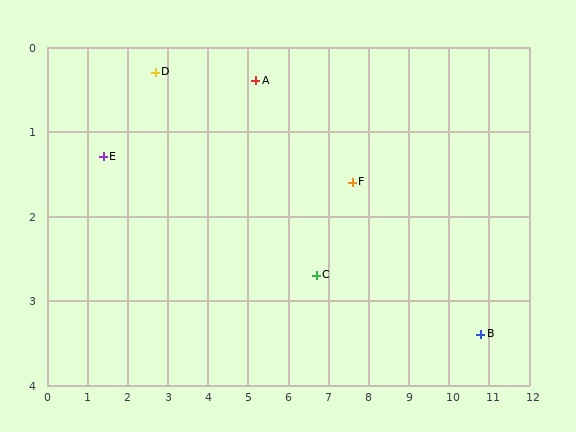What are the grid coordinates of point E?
Point E is at approximately (1.4, 1.3).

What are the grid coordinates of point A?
Point A is at approximately (5.2, 0.4).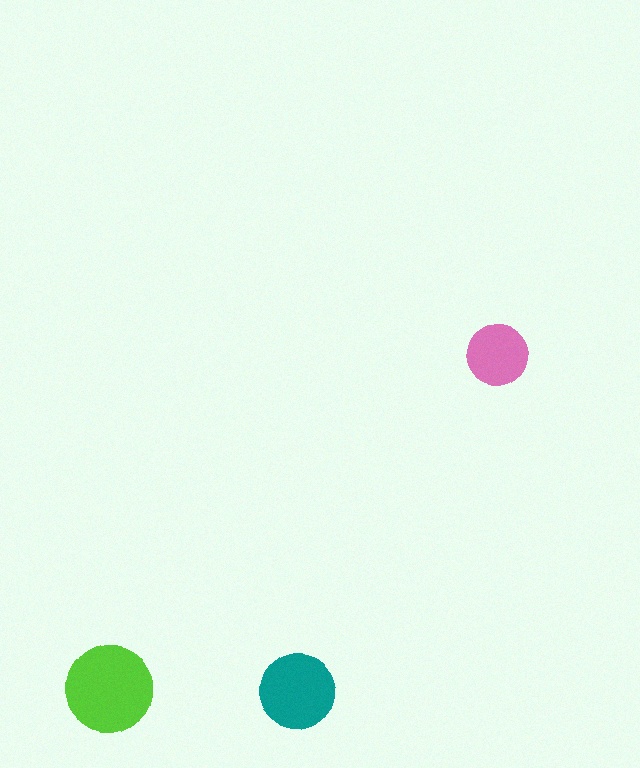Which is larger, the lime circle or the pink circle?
The lime one.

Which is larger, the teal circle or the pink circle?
The teal one.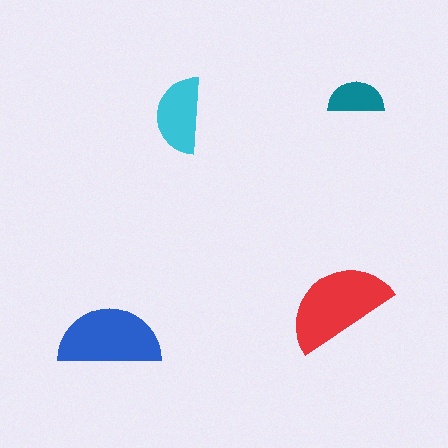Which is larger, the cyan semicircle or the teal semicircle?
The cyan one.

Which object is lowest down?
The blue semicircle is bottommost.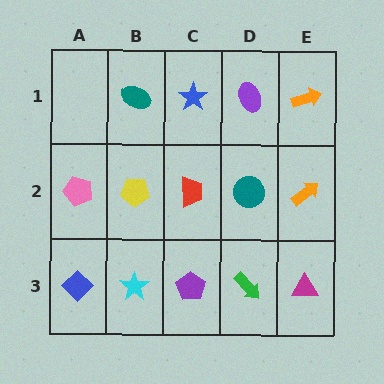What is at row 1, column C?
A blue star.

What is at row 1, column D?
A purple ellipse.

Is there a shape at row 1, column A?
No, that cell is empty.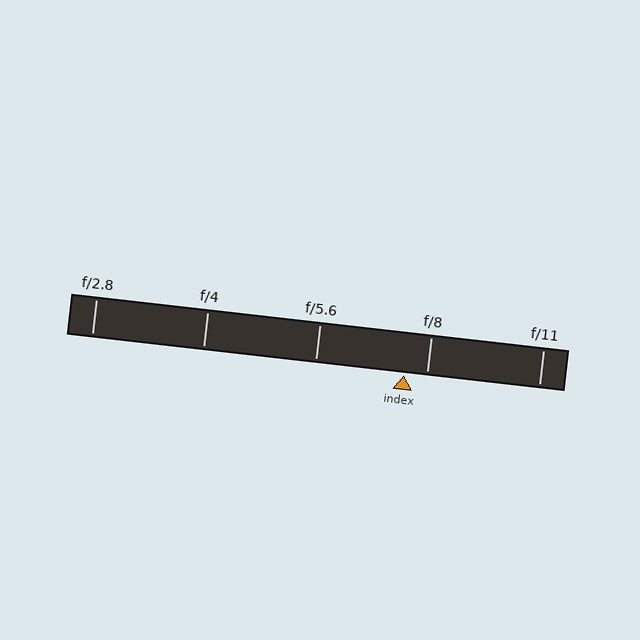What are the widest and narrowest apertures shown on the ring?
The widest aperture shown is f/2.8 and the narrowest is f/11.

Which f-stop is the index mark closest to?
The index mark is closest to f/8.